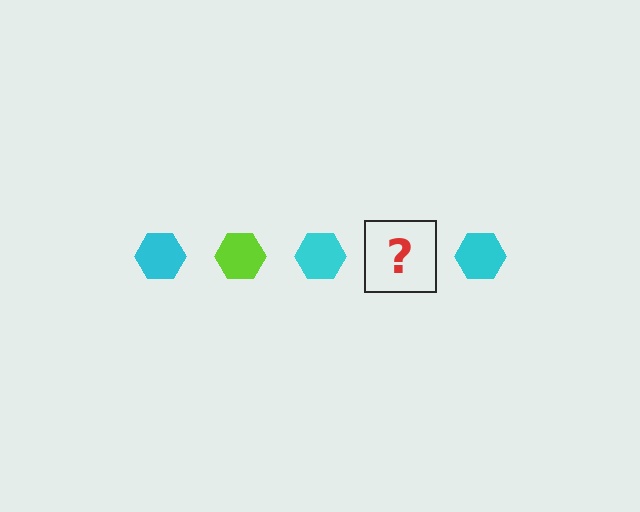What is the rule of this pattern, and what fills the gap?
The rule is that the pattern cycles through cyan, lime hexagons. The gap should be filled with a lime hexagon.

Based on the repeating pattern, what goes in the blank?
The blank should be a lime hexagon.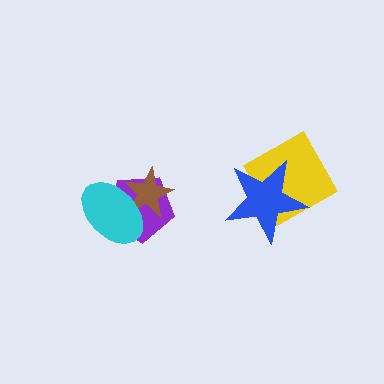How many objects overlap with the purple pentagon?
2 objects overlap with the purple pentagon.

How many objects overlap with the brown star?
2 objects overlap with the brown star.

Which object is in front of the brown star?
The cyan ellipse is in front of the brown star.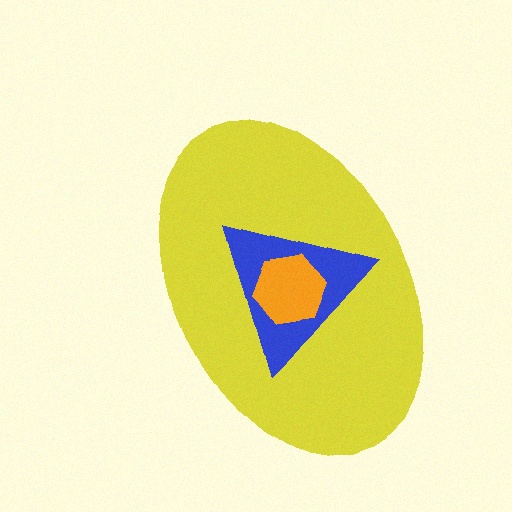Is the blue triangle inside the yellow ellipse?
Yes.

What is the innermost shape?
The orange hexagon.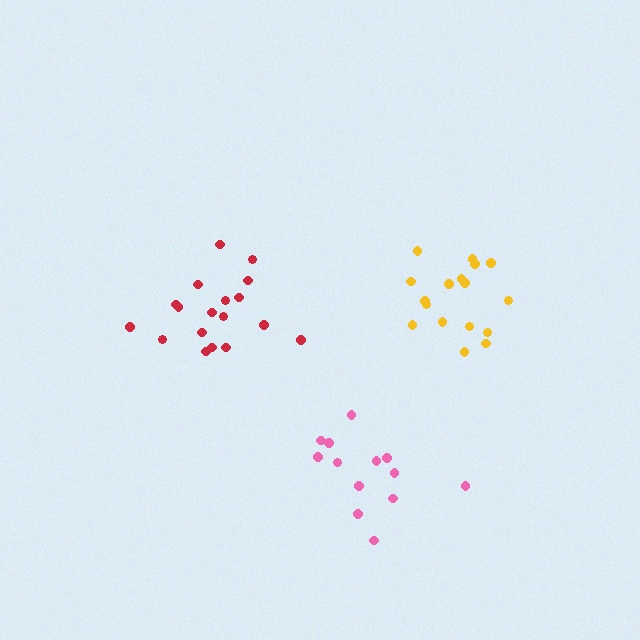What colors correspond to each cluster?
The clusters are colored: yellow, red, pink.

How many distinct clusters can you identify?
There are 3 distinct clusters.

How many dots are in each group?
Group 1: 17 dots, Group 2: 18 dots, Group 3: 13 dots (48 total).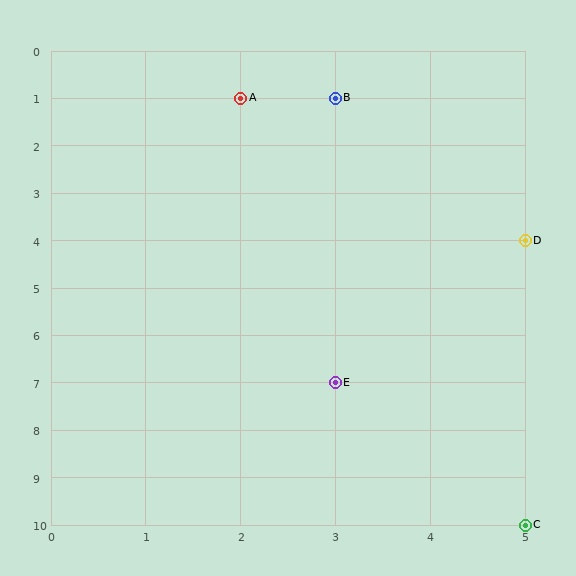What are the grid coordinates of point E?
Point E is at grid coordinates (3, 7).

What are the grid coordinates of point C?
Point C is at grid coordinates (5, 10).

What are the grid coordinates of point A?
Point A is at grid coordinates (2, 1).